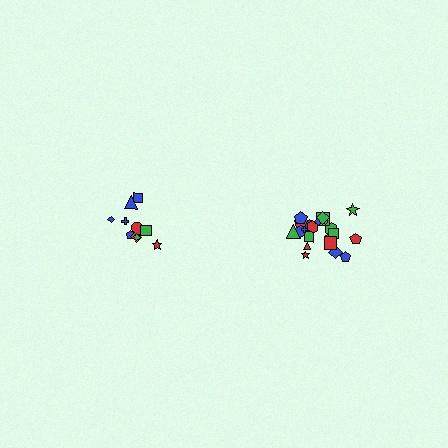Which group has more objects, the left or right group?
The right group.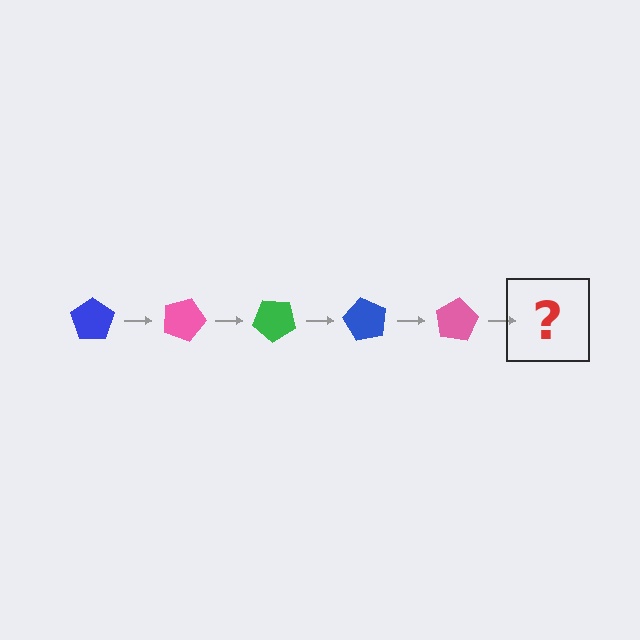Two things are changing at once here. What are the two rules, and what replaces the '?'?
The two rules are that it rotates 20 degrees each step and the color cycles through blue, pink, and green. The '?' should be a green pentagon, rotated 100 degrees from the start.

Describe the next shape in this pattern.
It should be a green pentagon, rotated 100 degrees from the start.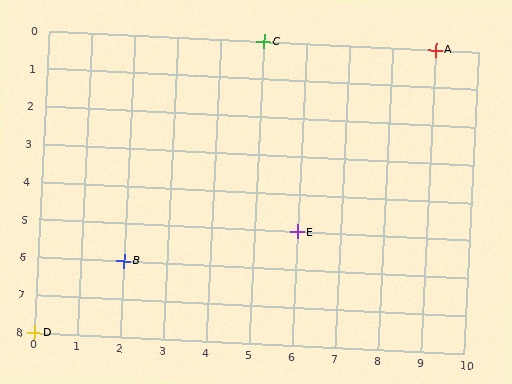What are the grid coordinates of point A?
Point A is at grid coordinates (9, 0).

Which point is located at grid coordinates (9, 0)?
Point A is at (9, 0).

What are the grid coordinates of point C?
Point C is at grid coordinates (5, 0).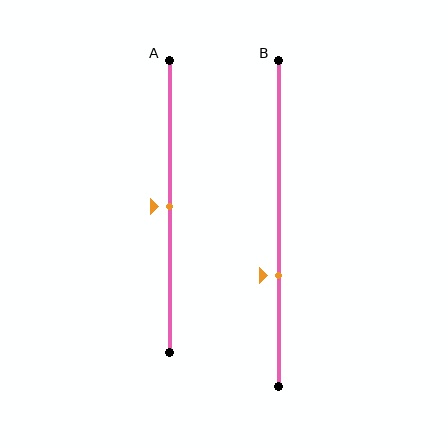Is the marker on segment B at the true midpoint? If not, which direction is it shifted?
No, the marker on segment B is shifted downward by about 16% of the segment length.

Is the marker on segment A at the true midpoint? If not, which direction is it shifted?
Yes, the marker on segment A is at the true midpoint.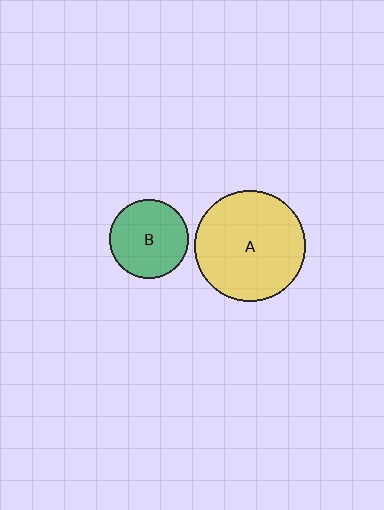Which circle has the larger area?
Circle A (yellow).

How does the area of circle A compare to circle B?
Approximately 2.0 times.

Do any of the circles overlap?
No, none of the circles overlap.